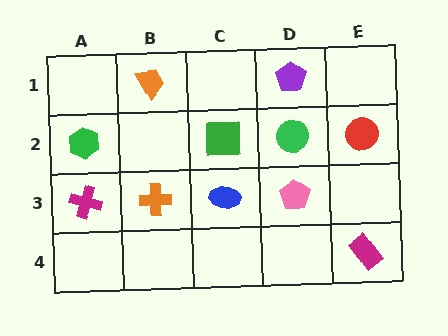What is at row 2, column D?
A green circle.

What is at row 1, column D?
A purple pentagon.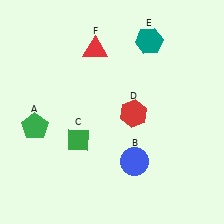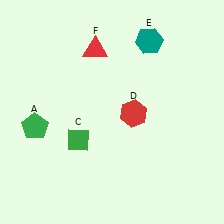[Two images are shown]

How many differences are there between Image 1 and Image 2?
There is 1 difference between the two images.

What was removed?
The blue circle (B) was removed in Image 2.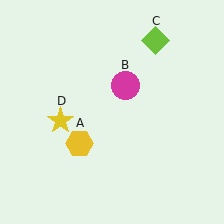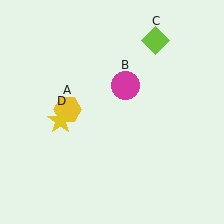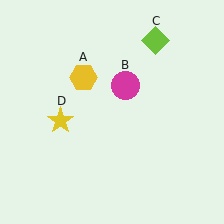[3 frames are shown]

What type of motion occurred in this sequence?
The yellow hexagon (object A) rotated clockwise around the center of the scene.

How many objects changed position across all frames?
1 object changed position: yellow hexagon (object A).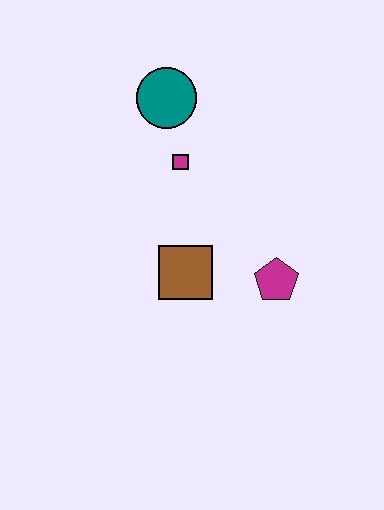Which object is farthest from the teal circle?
The magenta pentagon is farthest from the teal circle.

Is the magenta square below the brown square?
No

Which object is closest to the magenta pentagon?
The brown square is closest to the magenta pentagon.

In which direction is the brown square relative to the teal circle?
The brown square is below the teal circle.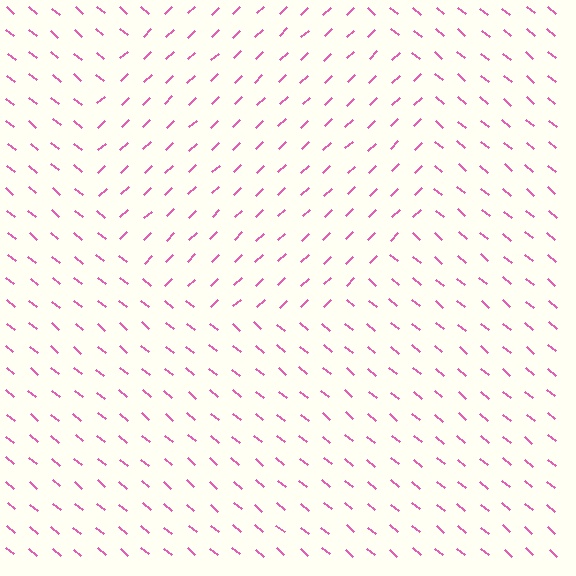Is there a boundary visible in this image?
Yes, there is a texture boundary formed by a change in line orientation.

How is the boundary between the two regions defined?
The boundary is defined purely by a change in line orientation (approximately 83 degrees difference). All lines are the same color and thickness.